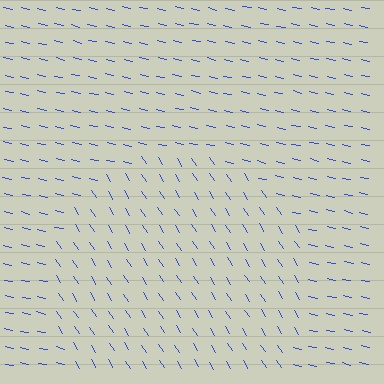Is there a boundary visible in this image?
Yes, there is a texture boundary formed by a change in line orientation.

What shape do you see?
I see a circle.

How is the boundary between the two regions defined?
The boundary is defined purely by a change in line orientation (approximately 45 degrees difference). All lines are the same color and thickness.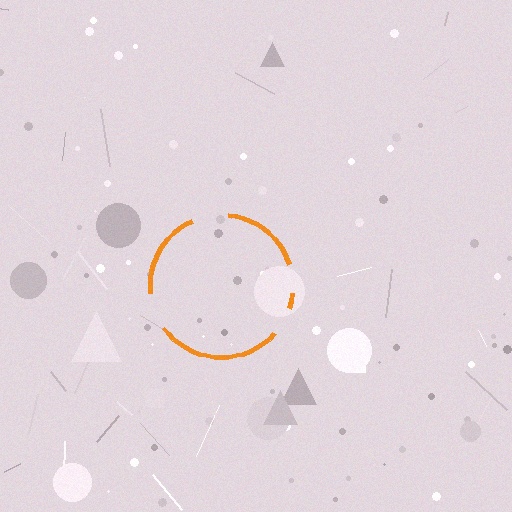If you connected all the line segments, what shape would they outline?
They would outline a circle.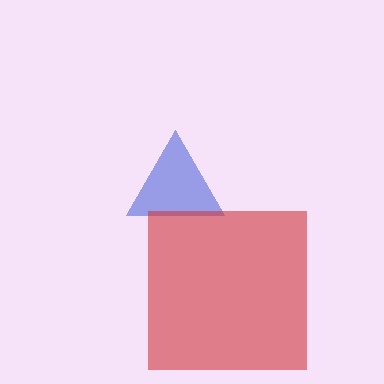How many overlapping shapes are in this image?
There are 2 overlapping shapes in the image.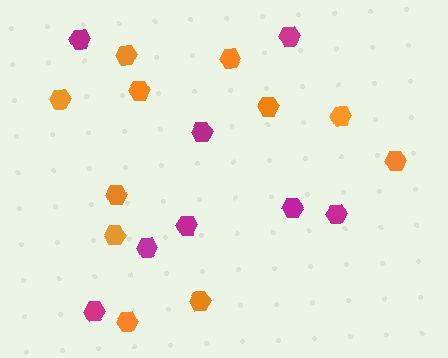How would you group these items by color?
There are 2 groups: one group of orange hexagons (11) and one group of magenta hexagons (8).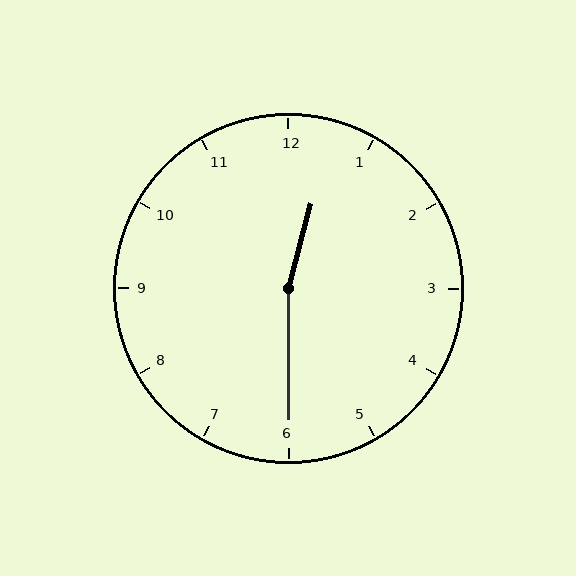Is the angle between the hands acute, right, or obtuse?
It is obtuse.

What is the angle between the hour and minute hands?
Approximately 165 degrees.